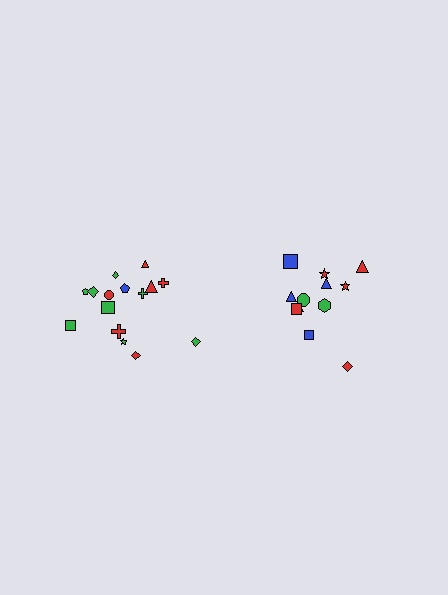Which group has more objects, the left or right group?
The left group.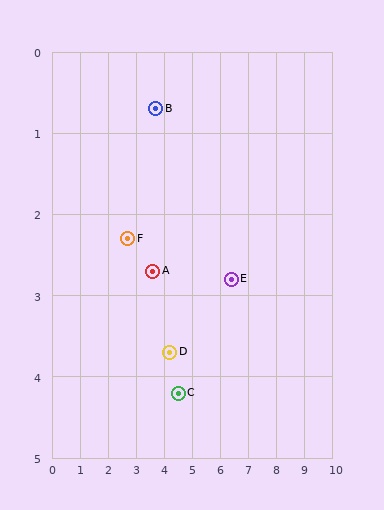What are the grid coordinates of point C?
Point C is at approximately (4.5, 4.2).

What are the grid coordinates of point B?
Point B is at approximately (3.7, 0.7).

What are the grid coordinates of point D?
Point D is at approximately (4.2, 3.7).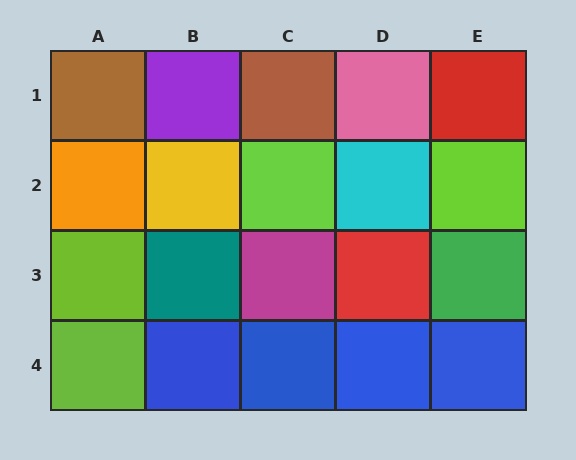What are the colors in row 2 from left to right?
Orange, yellow, lime, cyan, lime.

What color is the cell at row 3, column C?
Magenta.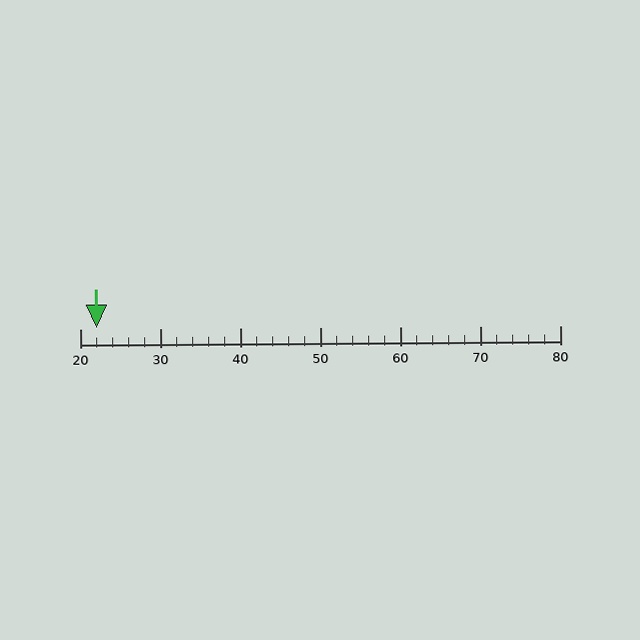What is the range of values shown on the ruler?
The ruler shows values from 20 to 80.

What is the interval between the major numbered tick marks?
The major tick marks are spaced 10 units apart.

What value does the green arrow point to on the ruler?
The green arrow points to approximately 22.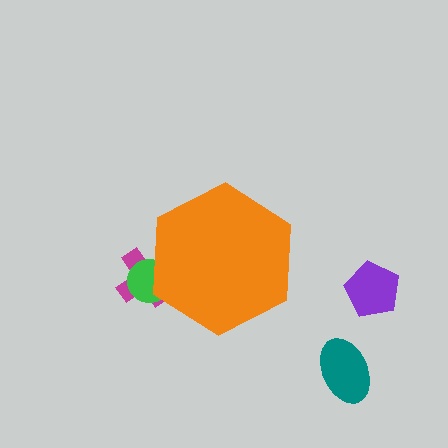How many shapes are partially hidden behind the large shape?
2 shapes are partially hidden.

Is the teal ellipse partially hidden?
No, the teal ellipse is fully visible.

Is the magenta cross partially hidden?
Yes, the magenta cross is partially hidden behind the orange hexagon.